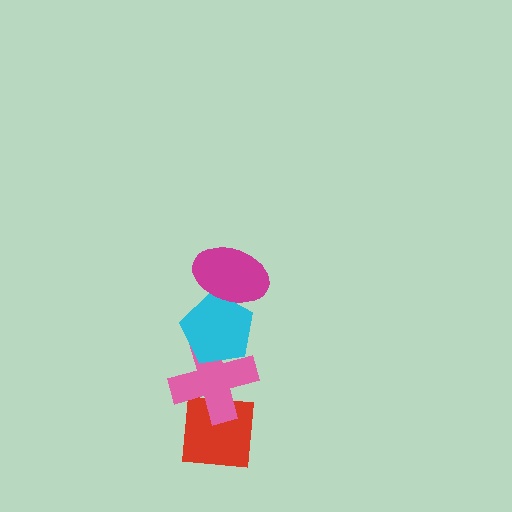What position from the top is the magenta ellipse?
The magenta ellipse is 1st from the top.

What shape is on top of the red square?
The pink cross is on top of the red square.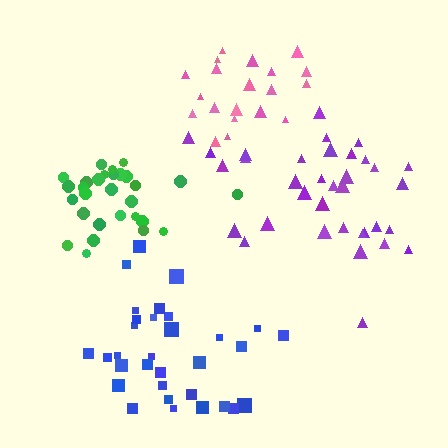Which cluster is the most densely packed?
Green.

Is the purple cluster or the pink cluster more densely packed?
Pink.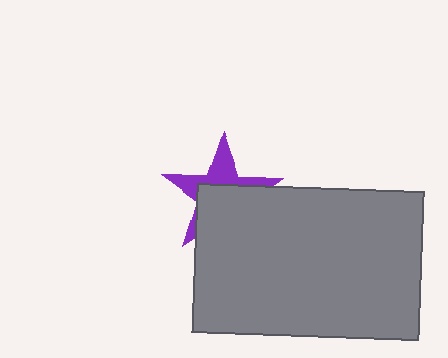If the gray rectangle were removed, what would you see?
You would see the complete purple star.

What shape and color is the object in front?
The object in front is a gray rectangle.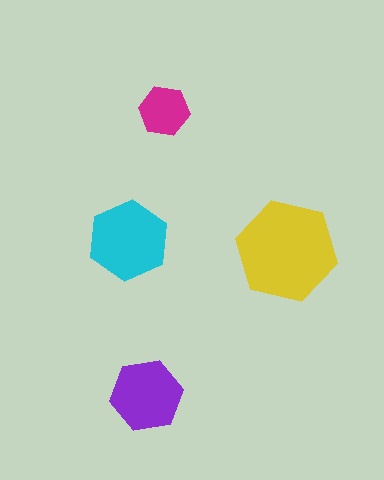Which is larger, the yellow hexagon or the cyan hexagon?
The yellow one.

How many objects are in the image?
There are 4 objects in the image.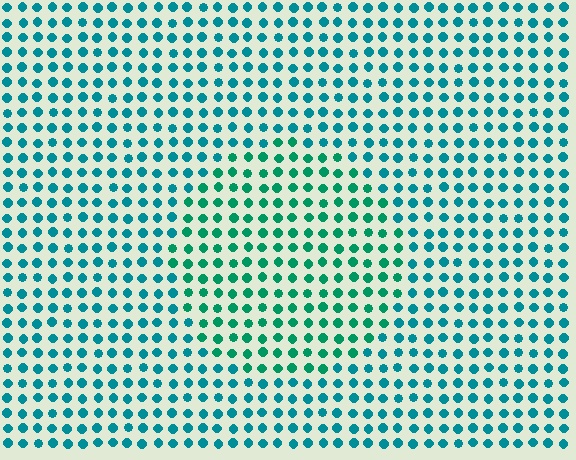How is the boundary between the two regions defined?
The boundary is defined purely by a slight shift in hue (about 25 degrees). Spacing, size, and orientation are identical on both sides.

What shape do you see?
I see a circle.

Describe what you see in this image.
The image is filled with small teal elements in a uniform arrangement. A circle-shaped region is visible where the elements are tinted to a slightly different hue, forming a subtle color boundary.